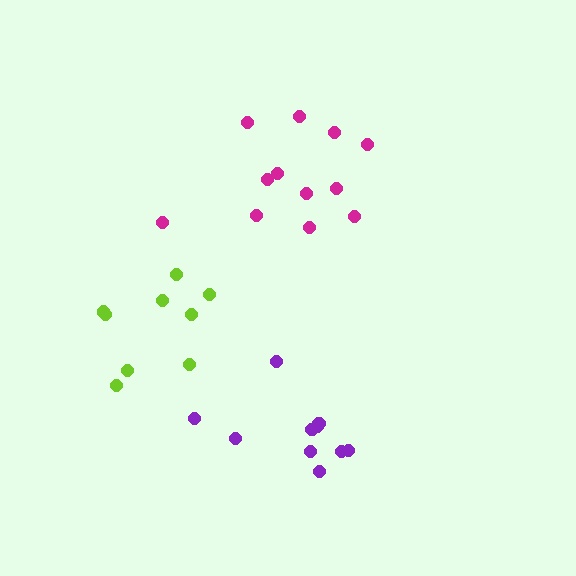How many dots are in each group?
Group 1: 9 dots, Group 2: 12 dots, Group 3: 10 dots (31 total).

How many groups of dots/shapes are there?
There are 3 groups.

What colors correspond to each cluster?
The clusters are colored: lime, magenta, purple.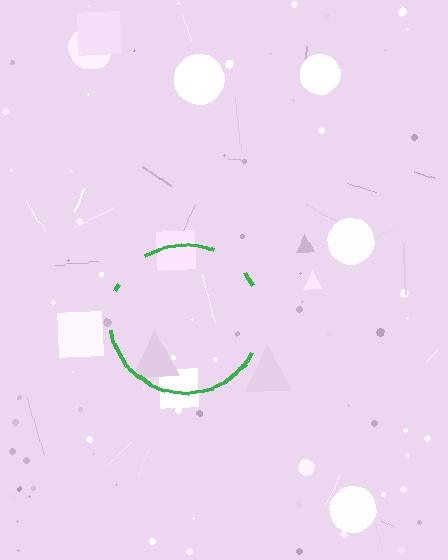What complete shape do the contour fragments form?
The contour fragments form a circle.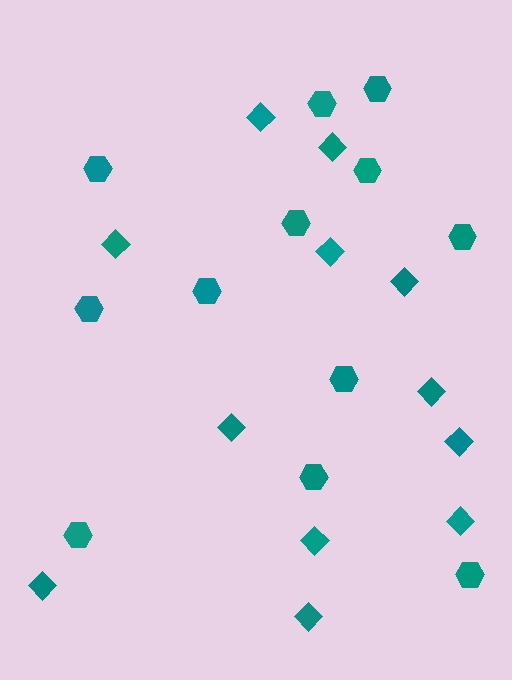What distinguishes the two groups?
There are 2 groups: one group of diamonds (12) and one group of hexagons (12).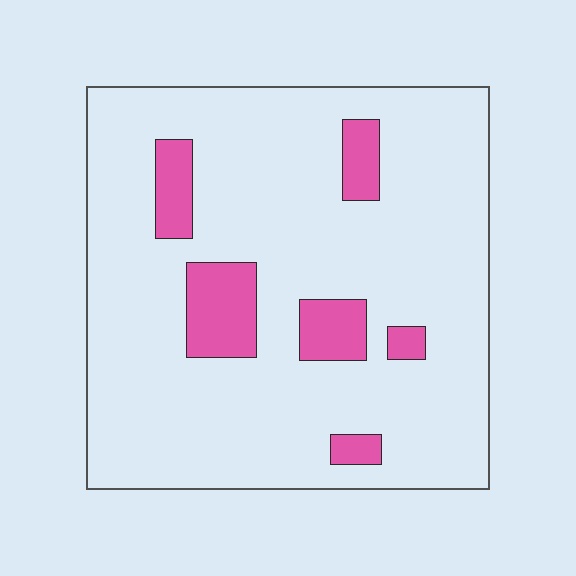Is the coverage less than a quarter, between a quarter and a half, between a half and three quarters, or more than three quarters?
Less than a quarter.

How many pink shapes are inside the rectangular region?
6.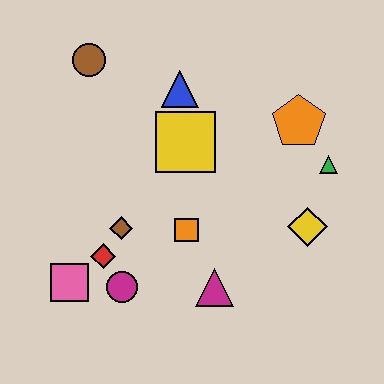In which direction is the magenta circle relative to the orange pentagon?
The magenta circle is to the left of the orange pentagon.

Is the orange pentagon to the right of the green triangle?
No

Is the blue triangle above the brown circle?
No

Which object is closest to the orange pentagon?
The green triangle is closest to the orange pentagon.